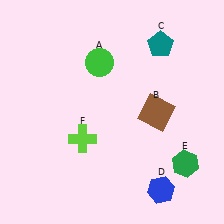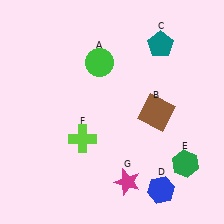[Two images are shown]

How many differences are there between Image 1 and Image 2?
There is 1 difference between the two images.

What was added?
A magenta star (G) was added in Image 2.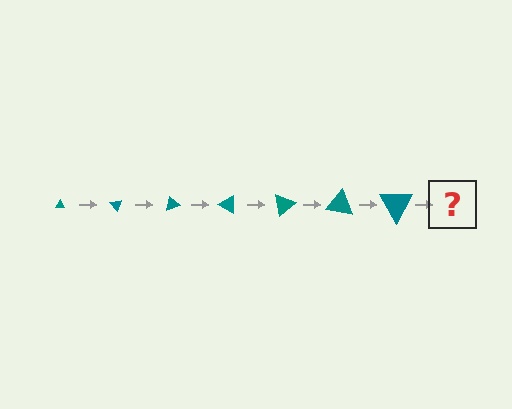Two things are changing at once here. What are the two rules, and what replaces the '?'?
The two rules are that the triangle grows larger each step and it rotates 50 degrees each step. The '?' should be a triangle, larger than the previous one and rotated 350 degrees from the start.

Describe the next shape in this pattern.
It should be a triangle, larger than the previous one and rotated 350 degrees from the start.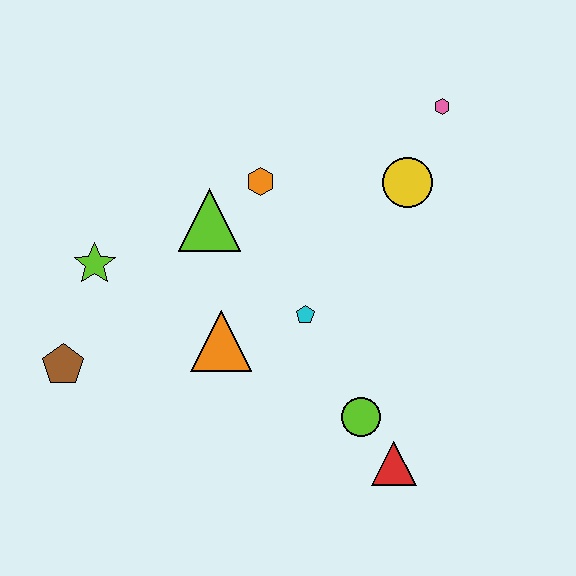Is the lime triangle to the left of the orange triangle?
Yes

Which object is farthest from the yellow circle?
The brown pentagon is farthest from the yellow circle.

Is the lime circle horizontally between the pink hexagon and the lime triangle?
Yes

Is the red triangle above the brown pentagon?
No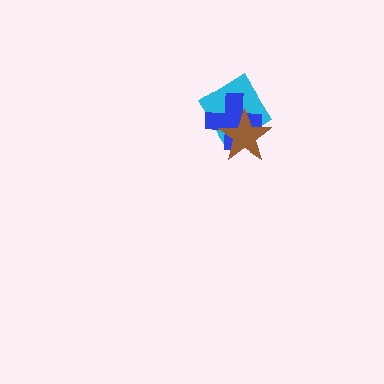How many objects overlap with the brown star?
2 objects overlap with the brown star.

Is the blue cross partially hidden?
Yes, it is partially covered by another shape.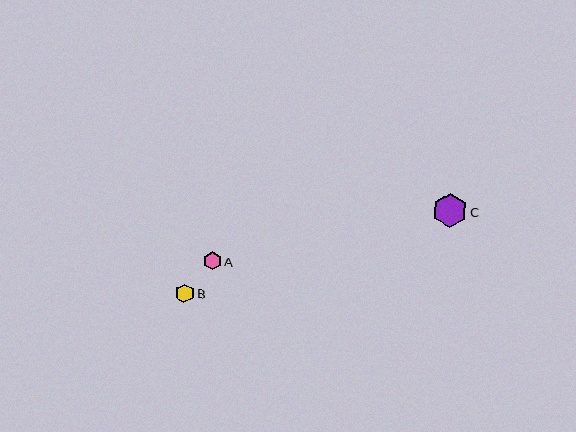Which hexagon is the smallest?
Hexagon A is the smallest with a size of approximately 18 pixels.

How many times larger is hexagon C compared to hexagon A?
Hexagon C is approximately 1.9 times the size of hexagon A.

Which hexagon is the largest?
Hexagon C is the largest with a size of approximately 34 pixels.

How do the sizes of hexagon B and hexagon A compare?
Hexagon B and hexagon A are approximately the same size.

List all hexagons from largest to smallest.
From largest to smallest: C, B, A.